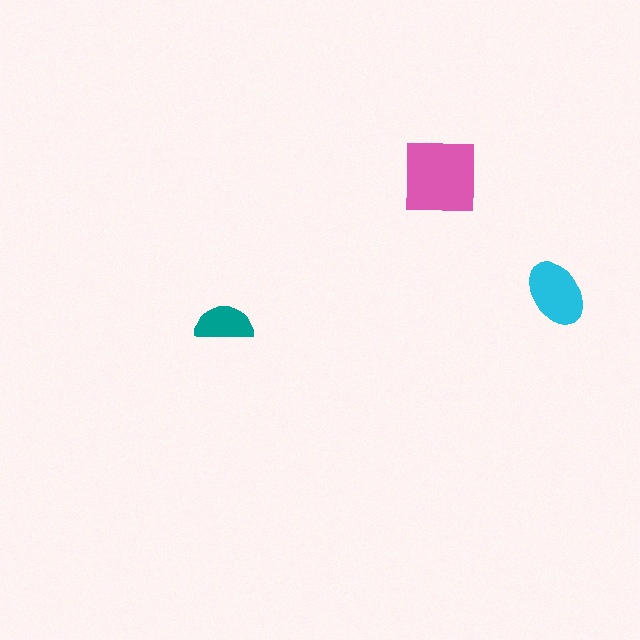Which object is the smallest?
The teal semicircle.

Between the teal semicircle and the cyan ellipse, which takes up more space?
The cyan ellipse.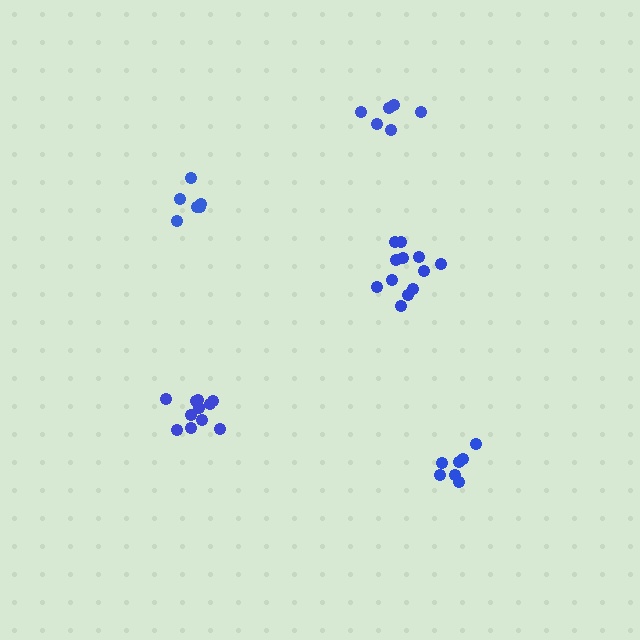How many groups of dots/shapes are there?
There are 5 groups.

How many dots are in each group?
Group 1: 7 dots, Group 2: 12 dots, Group 3: 7 dots, Group 4: 11 dots, Group 5: 6 dots (43 total).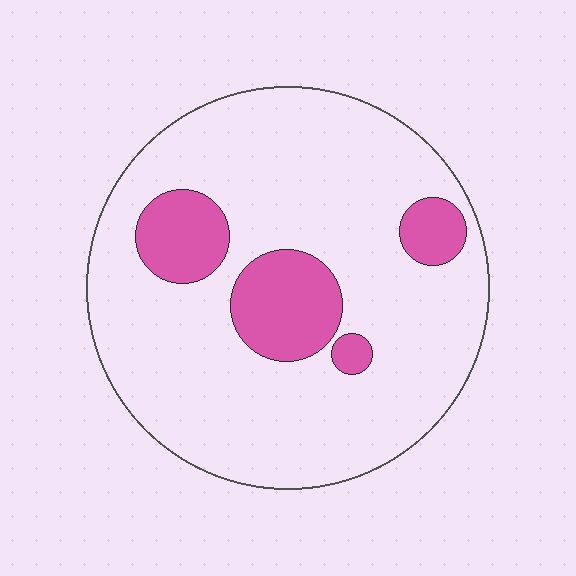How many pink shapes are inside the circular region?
4.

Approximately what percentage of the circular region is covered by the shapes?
Approximately 15%.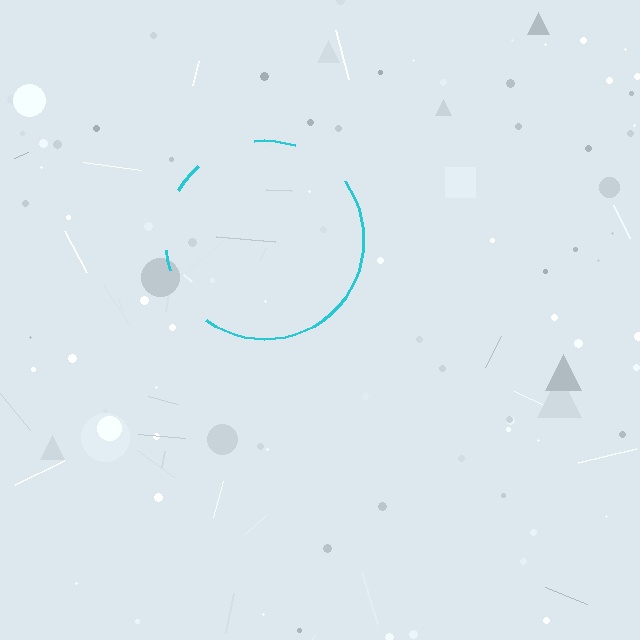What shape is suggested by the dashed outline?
The dashed outline suggests a circle.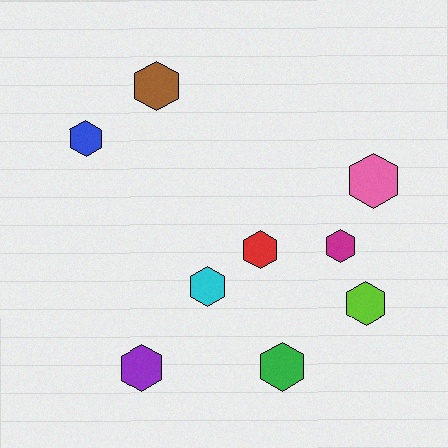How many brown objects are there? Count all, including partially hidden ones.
There is 1 brown object.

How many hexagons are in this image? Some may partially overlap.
There are 9 hexagons.